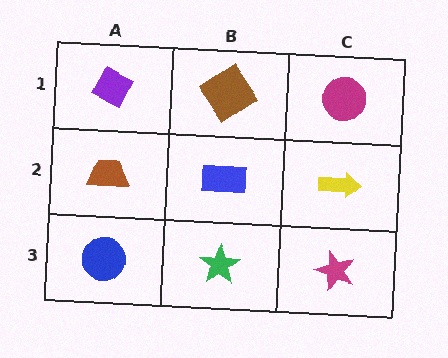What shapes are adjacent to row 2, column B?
A brown diamond (row 1, column B), a green star (row 3, column B), a brown trapezoid (row 2, column A), a yellow arrow (row 2, column C).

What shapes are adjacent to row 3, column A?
A brown trapezoid (row 2, column A), a green star (row 3, column B).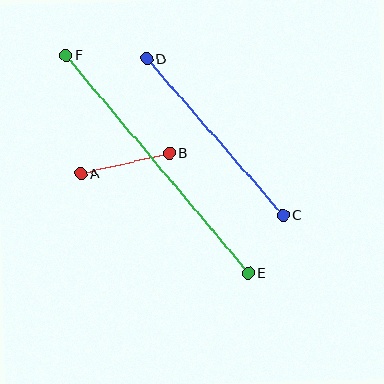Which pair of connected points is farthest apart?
Points E and F are farthest apart.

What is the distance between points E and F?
The distance is approximately 284 pixels.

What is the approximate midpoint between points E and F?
The midpoint is at approximately (157, 164) pixels.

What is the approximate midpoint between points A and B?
The midpoint is at approximately (125, 164) pixels.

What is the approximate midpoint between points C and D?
The midpoint is at approximately (215, 137) pixels.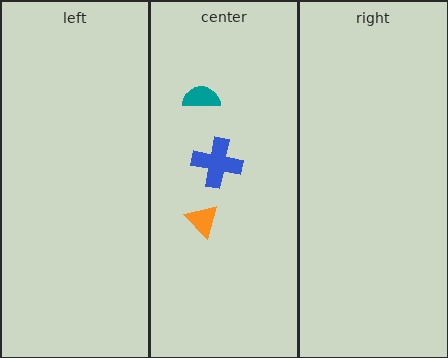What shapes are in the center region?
The blue cross, the orange triangle, the teal semicircle.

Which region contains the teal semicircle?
The center region.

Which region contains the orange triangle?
The center region.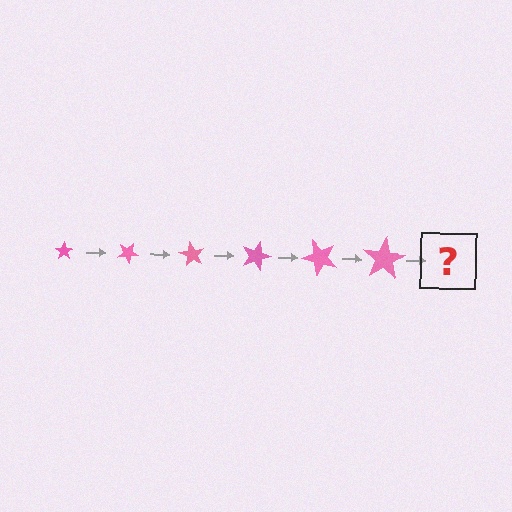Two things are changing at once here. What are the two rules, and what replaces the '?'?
The two rules are that the star grows larger each step and it rotates 30 degrees each step. The '?' should be a star, larger than the previous one and rotated 180 degrees from the start.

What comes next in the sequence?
The next element should be a star, larger than the previous one and rotated 180 degrees from the start.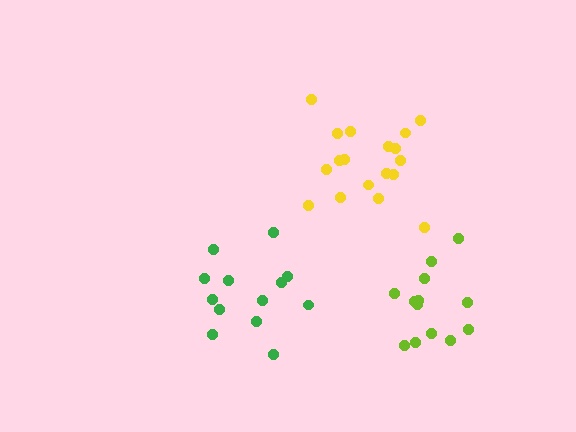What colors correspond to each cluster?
The clusters are colored: lime, green, yellow.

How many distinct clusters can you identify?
There are 3 distinct clusters.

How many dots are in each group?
Group 1: 14 dots, Group 2: 13 dots, Group 3: 18 dots (45 total).